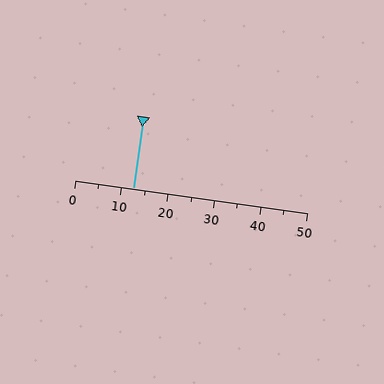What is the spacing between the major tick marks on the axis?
The major ticks are spaced 10 apart.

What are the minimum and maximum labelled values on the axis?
The axis runs from 0 to 50.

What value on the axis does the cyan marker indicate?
The marker indicates approximately 12.5.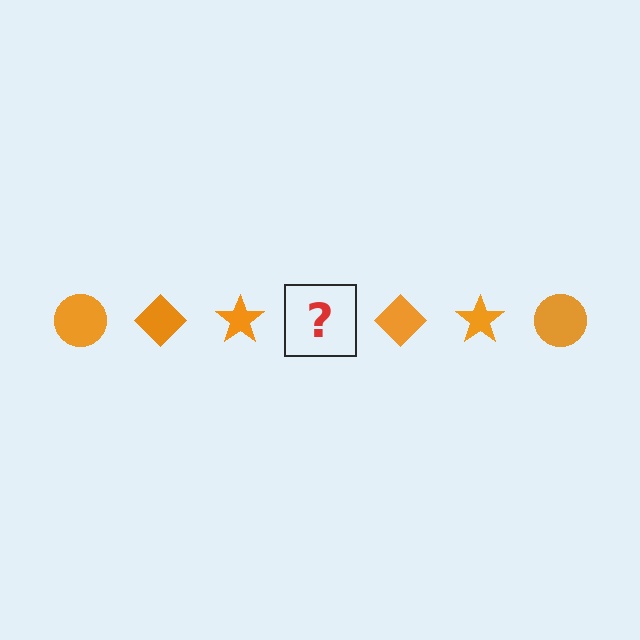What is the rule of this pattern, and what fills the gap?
The rule is that the pattern cycles through circle, diamond, star shapes in orange. The gap should be filled with an orange circle.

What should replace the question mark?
The question mark should be replaced with an orange circle.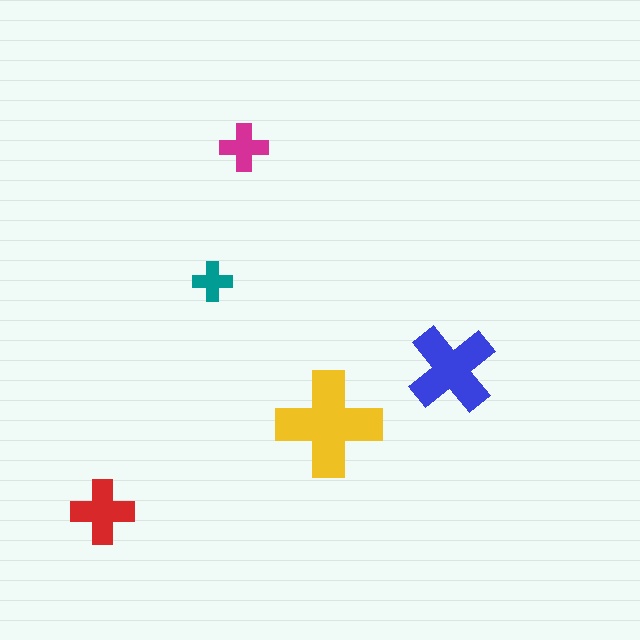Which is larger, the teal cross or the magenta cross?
The magenta one.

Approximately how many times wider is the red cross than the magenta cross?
About 1.5 times wider.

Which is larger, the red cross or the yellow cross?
The yellow one.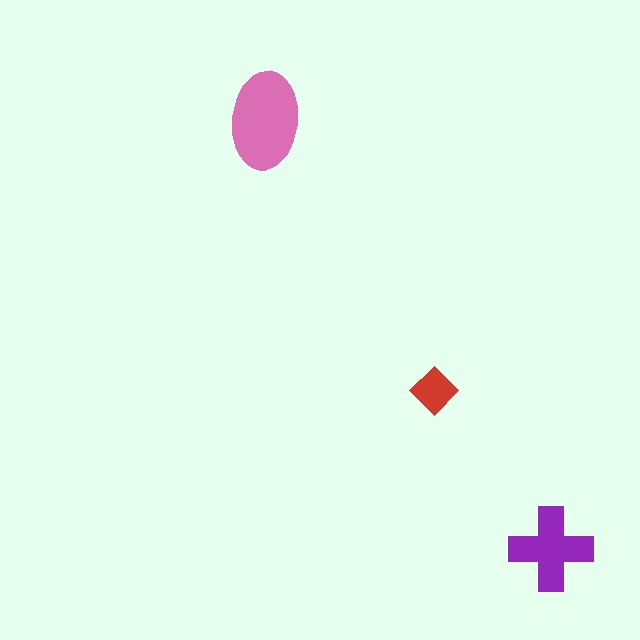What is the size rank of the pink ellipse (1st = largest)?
1st.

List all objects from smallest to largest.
The red diamond, the purple cross, the pink ellipse.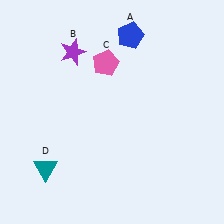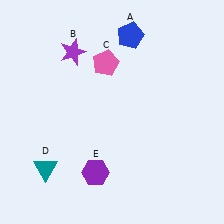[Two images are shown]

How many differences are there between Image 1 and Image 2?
There is 1 difference between the two images.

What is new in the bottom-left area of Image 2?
A purple hexagon (E) was added in the bottom-left area of Image 2.